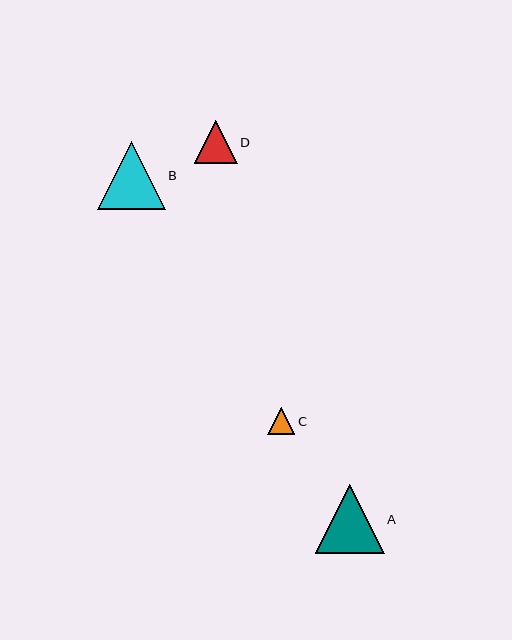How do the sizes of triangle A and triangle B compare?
Triangle A and triangle B are approximately the same size.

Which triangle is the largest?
Triangle A is the largest with a size of approximately 69 pixels.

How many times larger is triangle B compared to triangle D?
Triangle B is approximately 1.6 times the size of triangle D.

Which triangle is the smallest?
Triangle C is the smallest with a size of approximately 27 pixels.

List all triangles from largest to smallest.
From largest to smallest: A, B, D, C.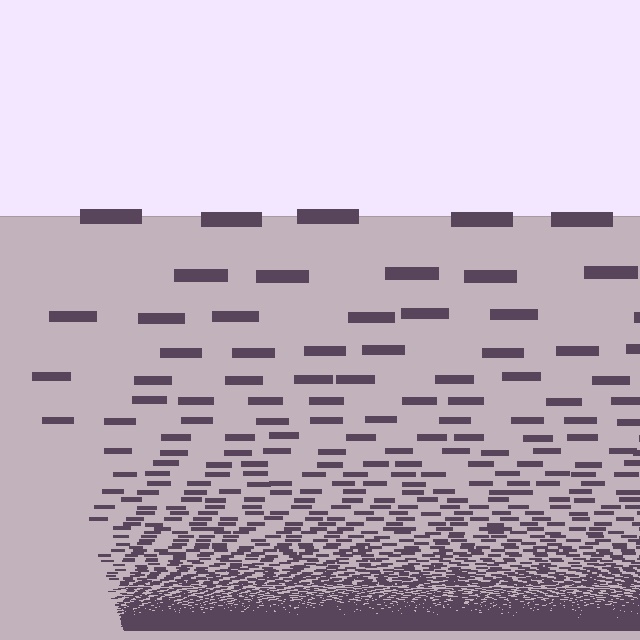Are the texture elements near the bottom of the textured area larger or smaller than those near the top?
Smaller. The gradient is inverted — elements near the bottom are smaller and denser.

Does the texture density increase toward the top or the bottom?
Density increases toward the bottom.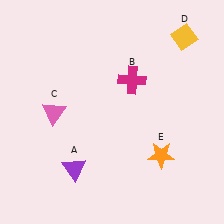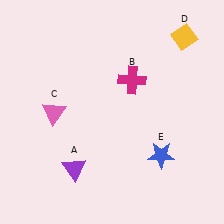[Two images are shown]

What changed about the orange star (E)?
In Image 1, E is orange. In Image 2, it changed to blue.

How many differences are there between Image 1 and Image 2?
There is 1 difference between the two images.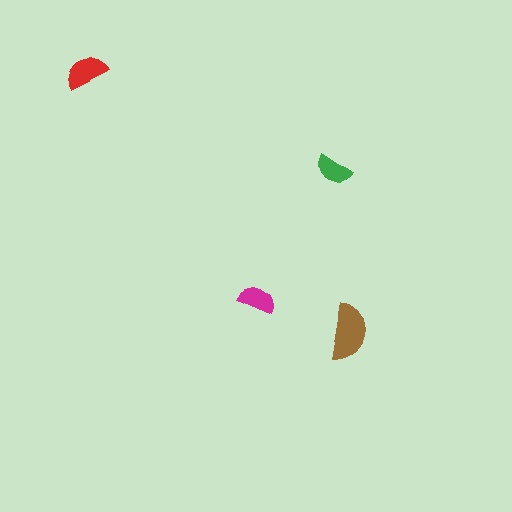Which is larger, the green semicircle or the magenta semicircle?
The magenta one.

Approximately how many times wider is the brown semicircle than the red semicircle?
About 1.5 times wider.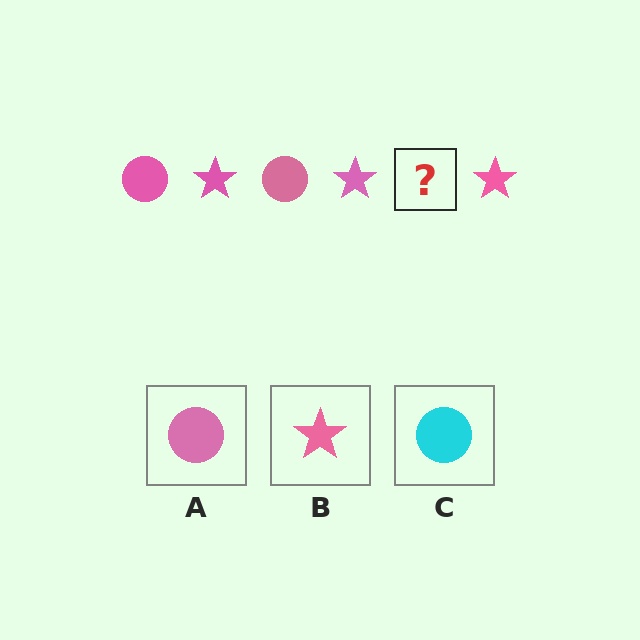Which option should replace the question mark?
Option A.